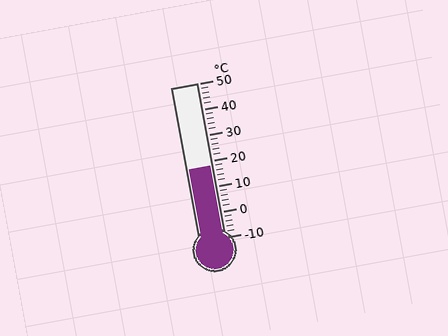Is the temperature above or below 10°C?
The temperature is above 10°C.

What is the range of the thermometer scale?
The thermometer scale ranges from -10°C to 50°C.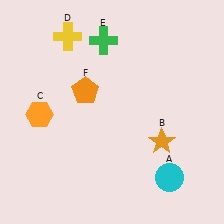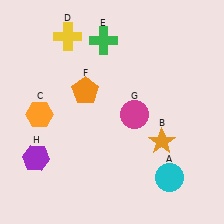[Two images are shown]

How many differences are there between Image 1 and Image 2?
There are 2 differences between the two images.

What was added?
A magenta circle (G), a purple hexagon (H) were added in Image 2.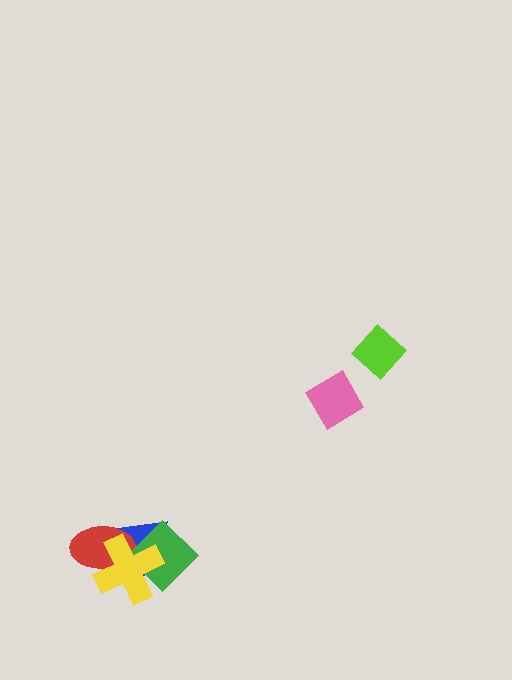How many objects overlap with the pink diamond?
0 objects overlap with the pink diamond.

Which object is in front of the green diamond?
The yellow cross is in front of the green diamond.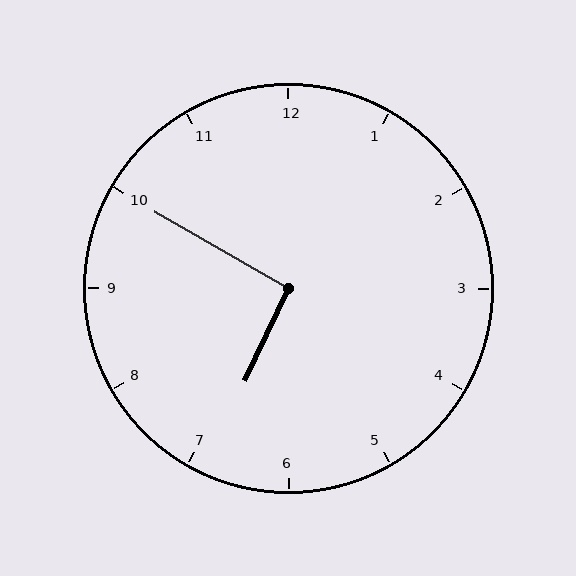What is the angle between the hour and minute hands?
Approximately 95 degrees.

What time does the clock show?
6:50.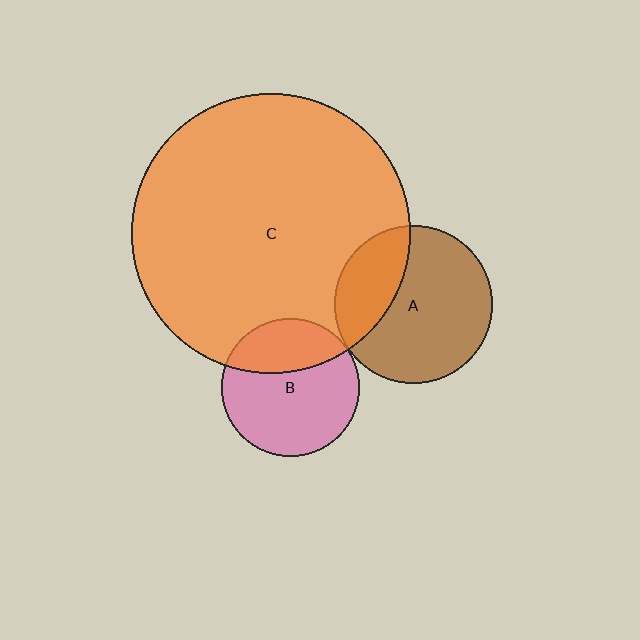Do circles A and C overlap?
Yes.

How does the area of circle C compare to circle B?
Approximately 4.1 times.